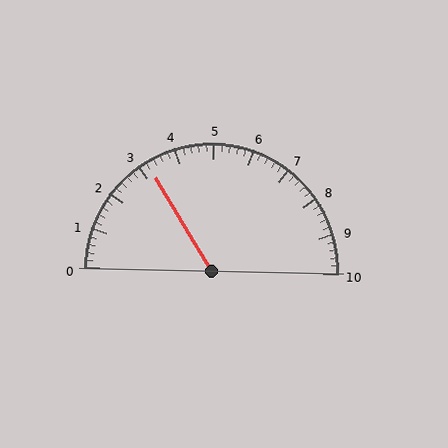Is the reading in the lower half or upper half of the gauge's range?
The reading is in the lower half of the range (0 to 10).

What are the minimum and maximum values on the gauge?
The gauge ranges from 0 to 10.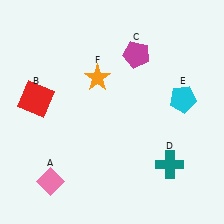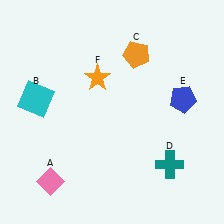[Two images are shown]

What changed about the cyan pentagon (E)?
In Image 1, E is cyan. In Image 2, it changed to blue.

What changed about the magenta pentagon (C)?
In Image 1, C is magenta. In Image 2, it changed to orange.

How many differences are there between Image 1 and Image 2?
There are 3 differences between the two images.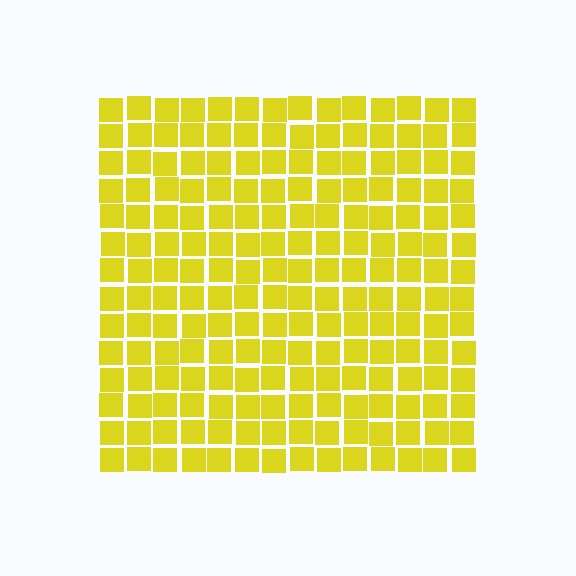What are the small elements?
The small elements are squares.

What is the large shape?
The large shape is a square.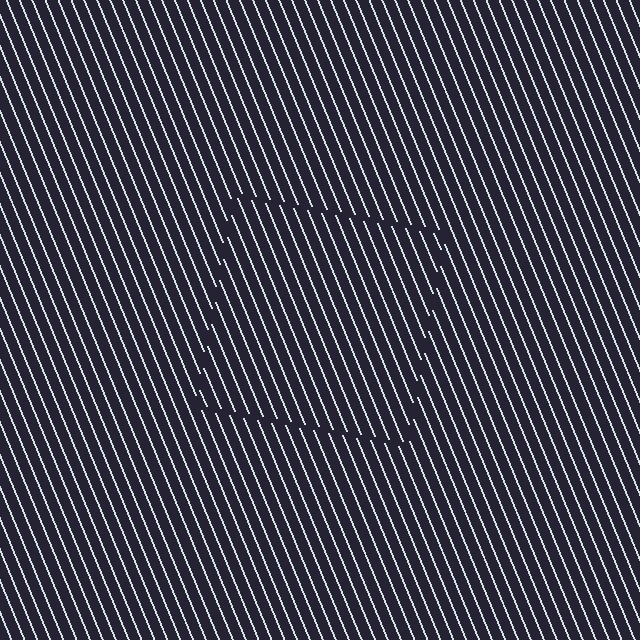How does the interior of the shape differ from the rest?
The interior of the shape contains the same grating, shifted by half a period — the contour is defined by the phase discontinuity where line-ends from the inner and outer gratings abut.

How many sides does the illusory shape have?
4 sides — the line-ends trace a square.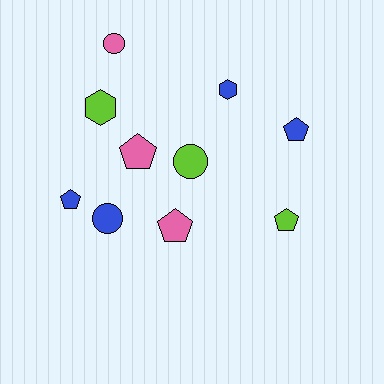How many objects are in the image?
There are 10 objects.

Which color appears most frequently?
Blue, with 4 objects.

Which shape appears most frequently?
Pentagon, with 5 objects.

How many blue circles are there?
There is 1 blue circle.